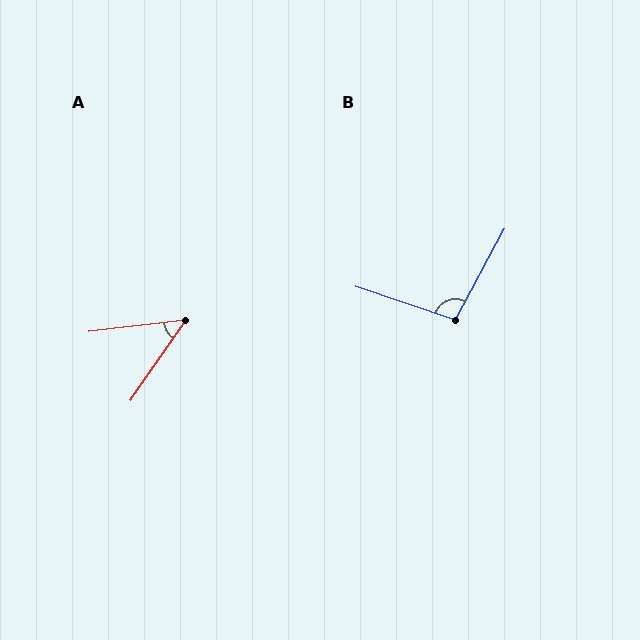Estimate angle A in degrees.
Approximately 49 degrees.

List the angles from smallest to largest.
A (49°), B (100°).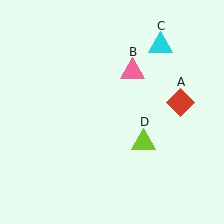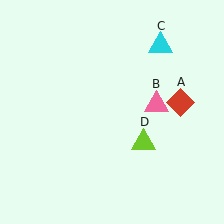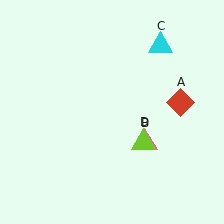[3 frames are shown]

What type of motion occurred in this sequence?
The pink triangle (object B) rotated clockwise around the center of the scene.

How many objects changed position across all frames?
1 object changed position: pink triangle (object B).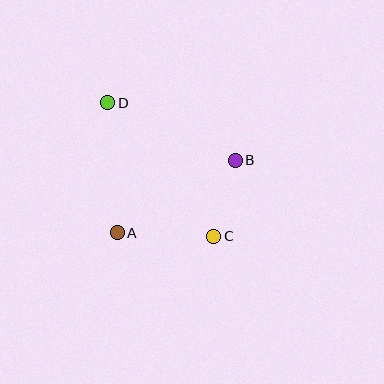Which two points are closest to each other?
Points B and C are closest to each other.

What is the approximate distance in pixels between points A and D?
The distance between A and D is approximately 130 pixels.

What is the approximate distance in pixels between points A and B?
The distance between A and B is approximately 138 pixels.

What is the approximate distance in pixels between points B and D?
The distance between B and D is approximately 140 pixels.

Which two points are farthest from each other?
Points C and D are farthest from each other.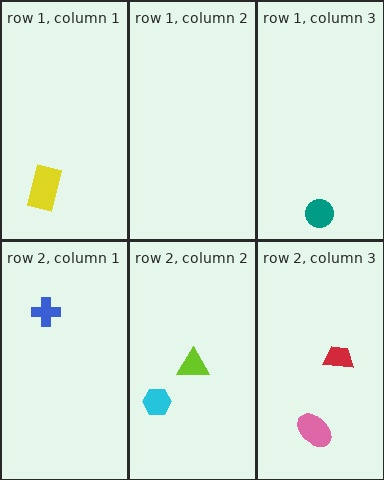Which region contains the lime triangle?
The row 2, column 2 region.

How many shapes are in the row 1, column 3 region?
1.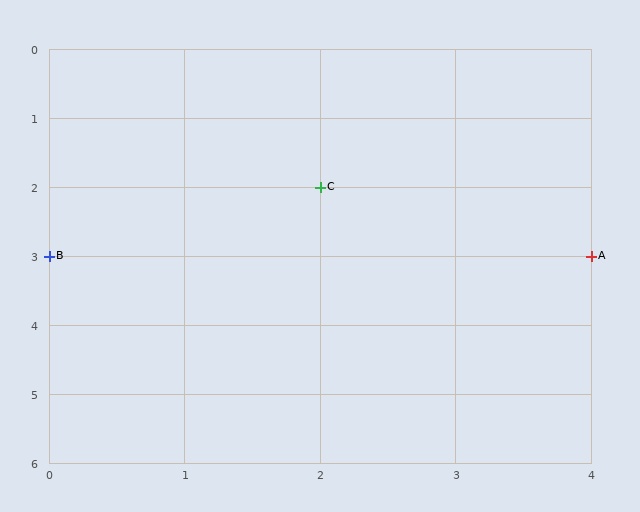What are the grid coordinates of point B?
Point B is at grid coordinates (0, 3).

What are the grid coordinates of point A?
Point A is at grid coordinates (4, 3).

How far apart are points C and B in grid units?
Points C and B are 2 columns and 1 row apart (about 2.2 grid units diagonally).